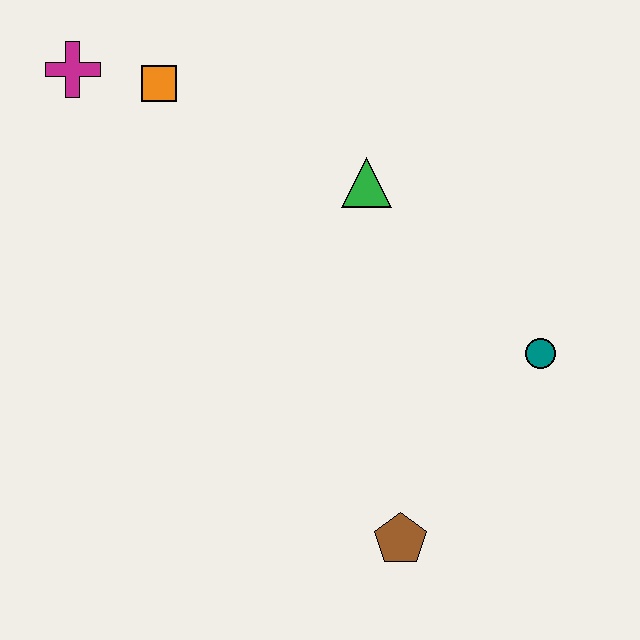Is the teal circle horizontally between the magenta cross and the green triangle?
No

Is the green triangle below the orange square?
Yes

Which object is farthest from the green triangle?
The brown pentagon is farthest from the green triangle.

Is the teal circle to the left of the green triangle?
No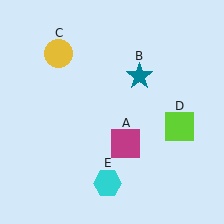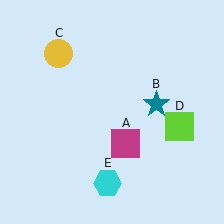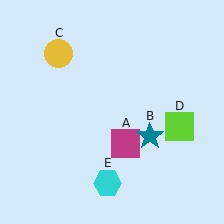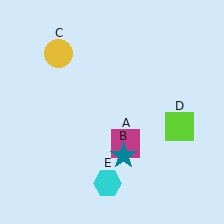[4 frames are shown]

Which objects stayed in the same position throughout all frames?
Magenta square (object A) and yellow circle (object C) and lime square (object D) and cyan hexagon (object E) remained stationary.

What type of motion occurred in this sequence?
The teal star (object B) rotated clockwise around the center of the scene.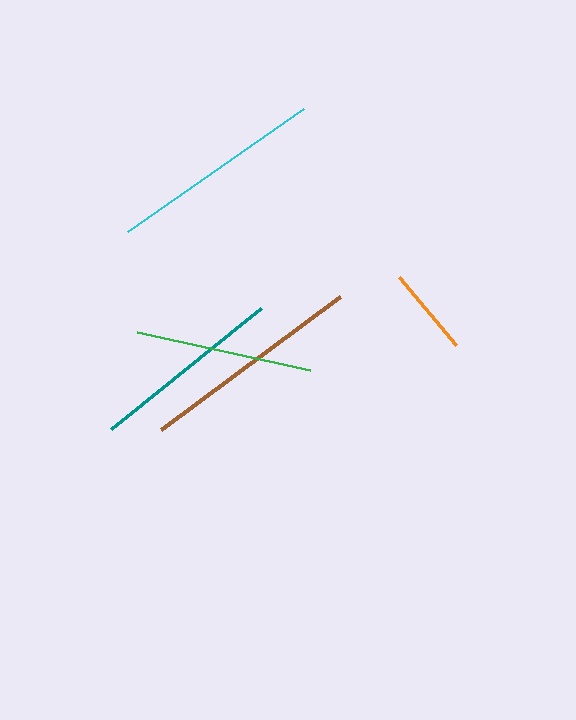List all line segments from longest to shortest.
From longest to shortest: brown, cyan, teal, green, orange.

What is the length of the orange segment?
The orange segment is approximately 89 pixels long.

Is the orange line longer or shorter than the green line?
The green line is longer than the orange line.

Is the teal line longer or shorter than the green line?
The teal line is longer than the green line.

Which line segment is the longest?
The brown line is the longest at approximately 223 pixels.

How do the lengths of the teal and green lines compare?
The teal and green lines are approximately the same length.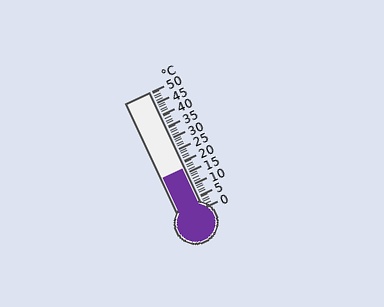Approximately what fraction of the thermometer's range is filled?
The thermometer is filled to approximately 35% of its range.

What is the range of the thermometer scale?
The thermometer scale ranges from 0°C to 50°C.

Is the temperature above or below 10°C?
The temperature is above 10°C.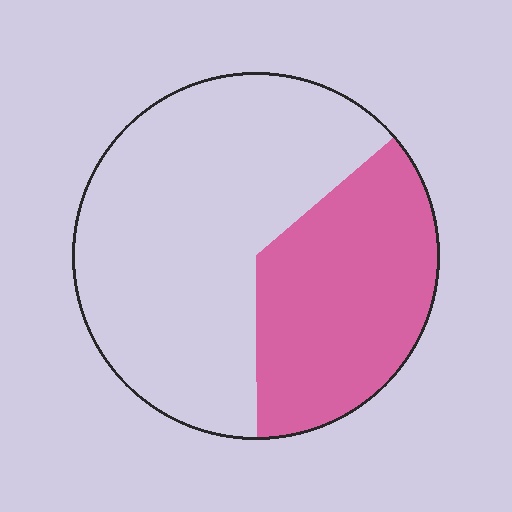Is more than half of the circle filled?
No.